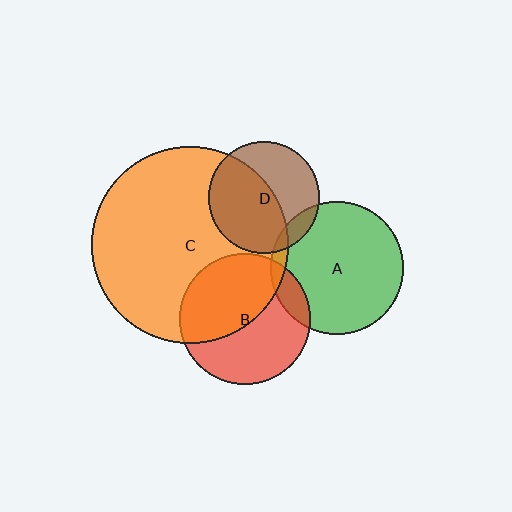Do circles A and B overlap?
Yes.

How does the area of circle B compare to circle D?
Approximately 1.4 times.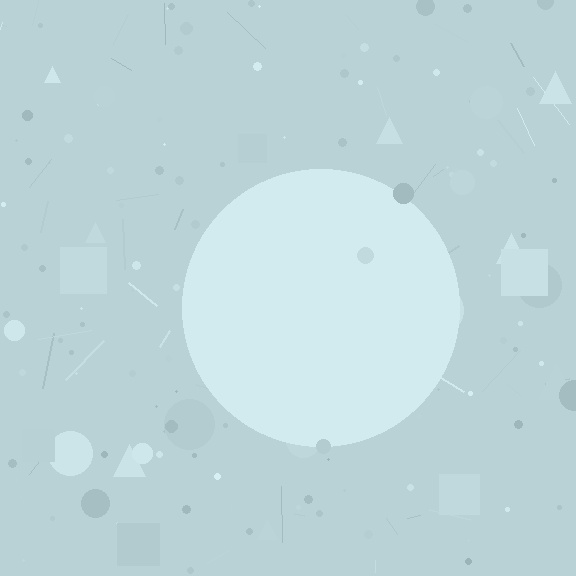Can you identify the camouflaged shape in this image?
The camouflaged shape is a circle.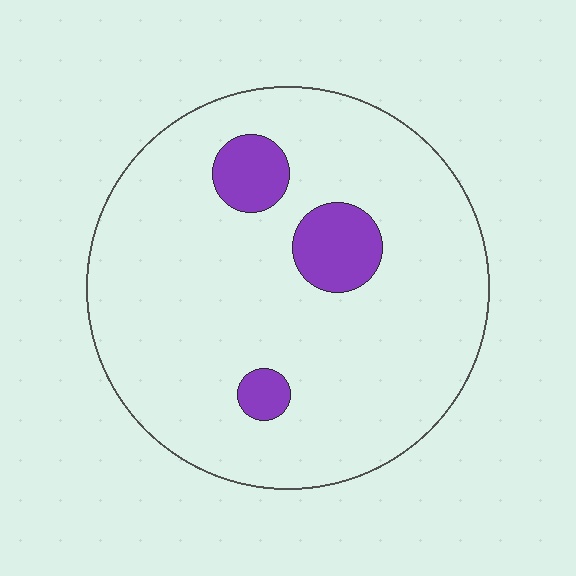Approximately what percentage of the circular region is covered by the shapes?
Approximately 10%.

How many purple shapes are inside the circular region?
3.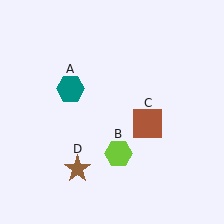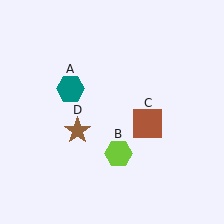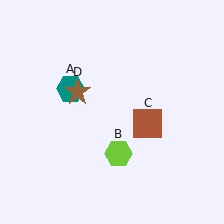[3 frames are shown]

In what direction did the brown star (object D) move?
The brown star (object D) moved up.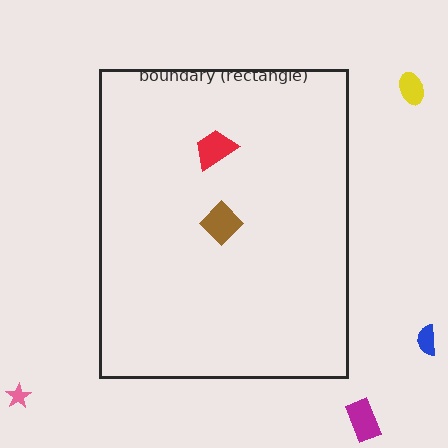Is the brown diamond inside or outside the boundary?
Inside.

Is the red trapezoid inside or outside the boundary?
Inside.